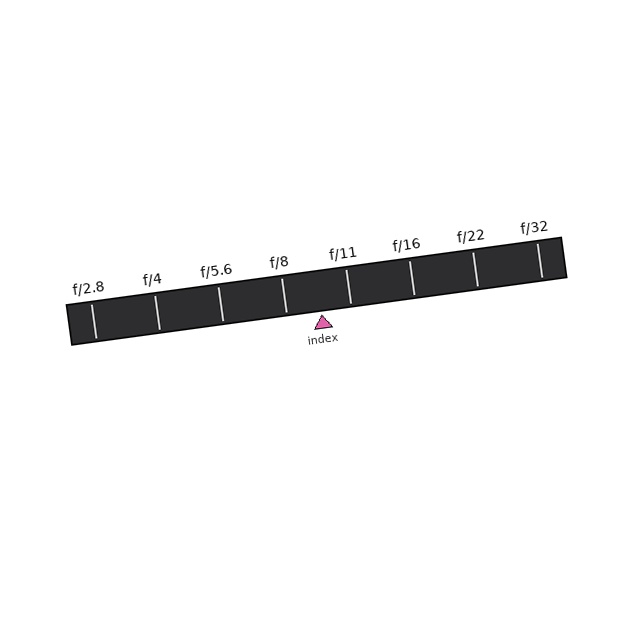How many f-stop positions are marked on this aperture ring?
There are 8 f-stop positions marked.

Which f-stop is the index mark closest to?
The index mark is closest to f/11.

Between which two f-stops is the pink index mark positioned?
The index mark is between f/8 and f/11.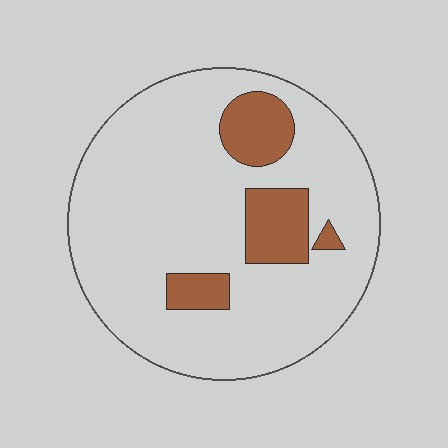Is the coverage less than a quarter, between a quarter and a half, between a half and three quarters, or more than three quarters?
Less than a quarter.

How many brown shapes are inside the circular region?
4.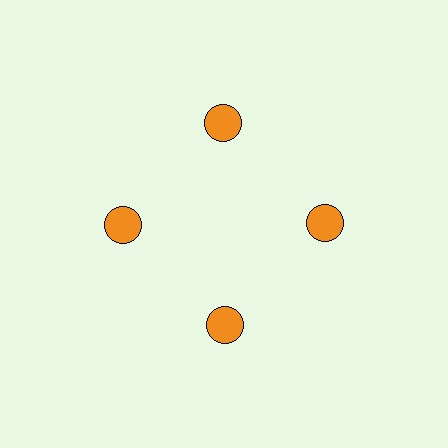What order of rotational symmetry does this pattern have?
This pattern has 4-fold rotational symmetry.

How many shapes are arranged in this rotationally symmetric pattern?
There are 4 shapes, arranged in 4 groups of 1.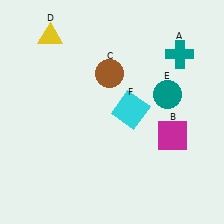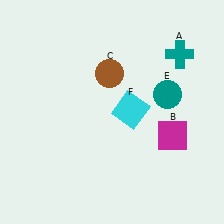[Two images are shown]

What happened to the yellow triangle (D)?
The yellow triangle (D) was removed in Image 2. It was in the top-left area of Image 1.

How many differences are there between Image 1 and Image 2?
There is 1 difference between the two images.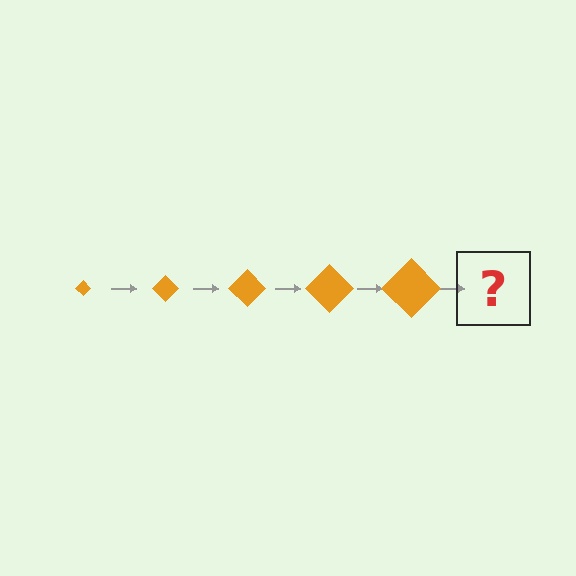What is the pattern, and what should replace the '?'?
The pattern is that the diamond gets progressively larger each step. The '?' should be an orange diamond, larger than the previous one.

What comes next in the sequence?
The next element should be an orange diamond, larger than the previous one.